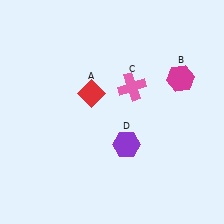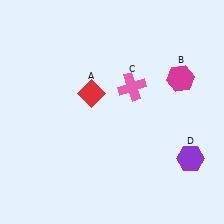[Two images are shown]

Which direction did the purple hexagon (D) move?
The purple hexagon (D) moved right.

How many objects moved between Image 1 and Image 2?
1 object moved between the two images.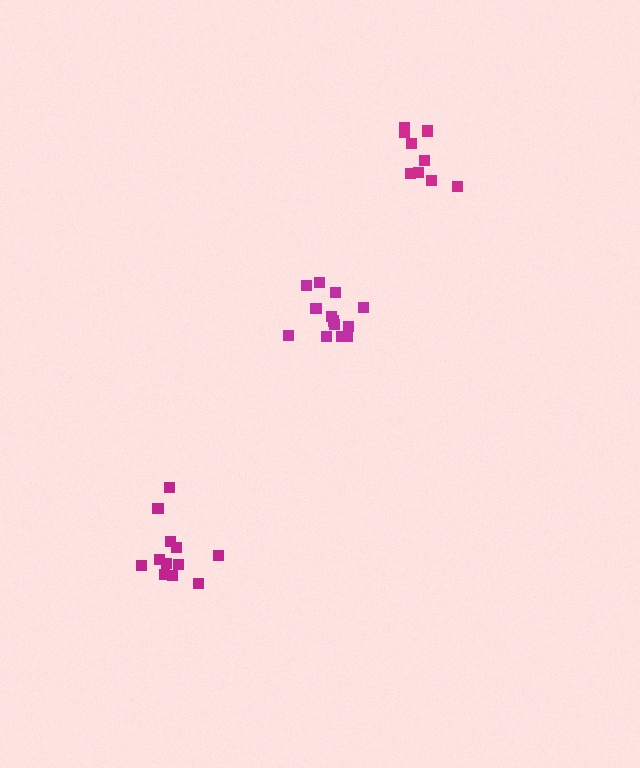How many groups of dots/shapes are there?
There are 3 groups.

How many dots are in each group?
Group 1: 12 dots, Group 2: 14 dots, Group 3: 9 dots (35 total).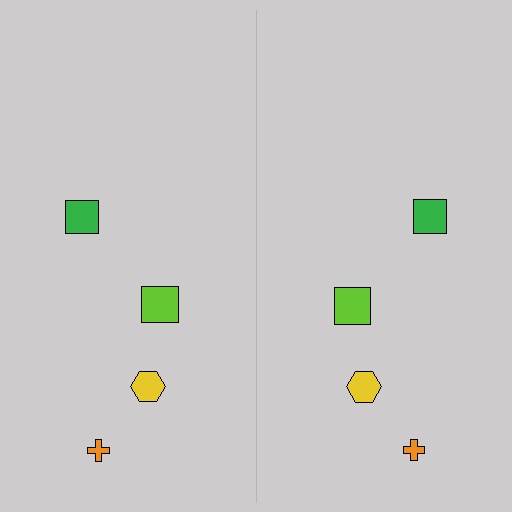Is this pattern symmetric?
Yes, this pattern has bilateral (reflection) symmetry.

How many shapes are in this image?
There are 8 shapes in this image.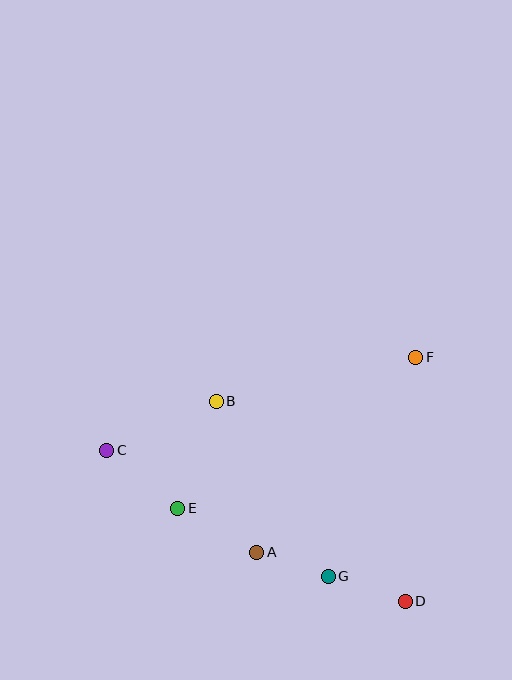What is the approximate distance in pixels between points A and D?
The distance between A and D is approximately 156 pixels.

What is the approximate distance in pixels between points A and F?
The distance between A and F is approximately 252 pixels.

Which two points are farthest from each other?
Points C and D are farthest from each other.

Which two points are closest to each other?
Points A and G are closest to each other.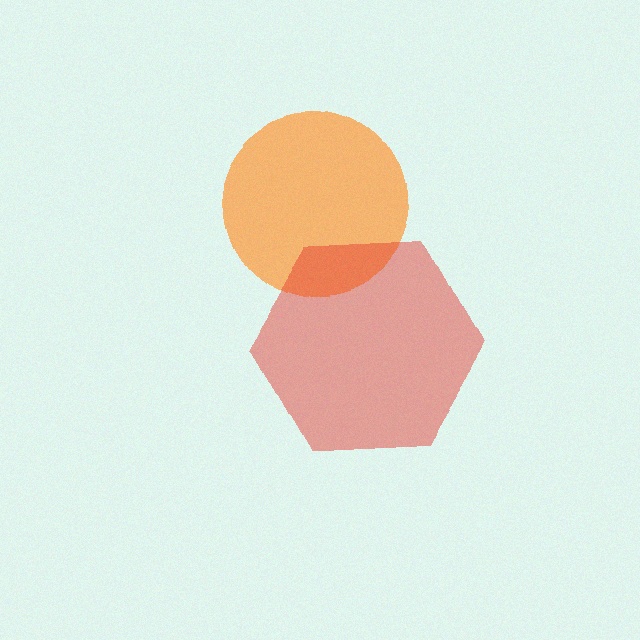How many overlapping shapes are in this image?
There are 2 overlapping shapes in the image.